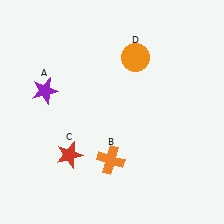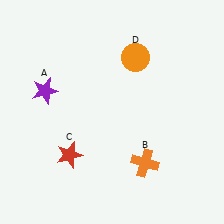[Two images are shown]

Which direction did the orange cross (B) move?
The orange cross (B) moved right.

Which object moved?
The orange cross (B) moved right.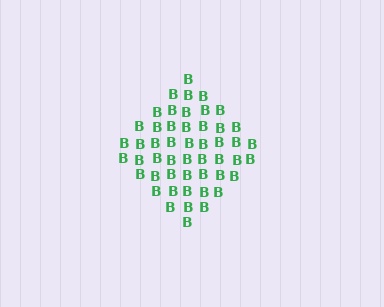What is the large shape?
The large shape is a diamond.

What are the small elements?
The small elements are letter B's.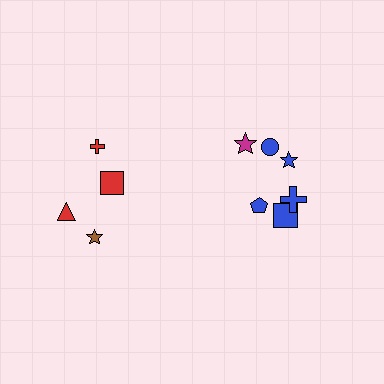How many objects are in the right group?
There are 6 objects.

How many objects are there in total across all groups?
There are 10 objects.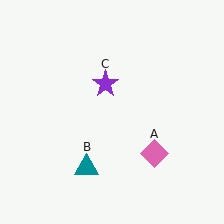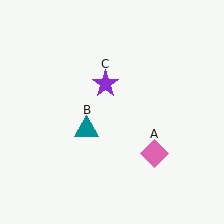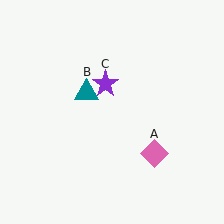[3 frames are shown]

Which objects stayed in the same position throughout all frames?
Pink diamond (object A) and purple star (object C) remained stationary.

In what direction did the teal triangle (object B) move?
The teal triangle (object B) moved up.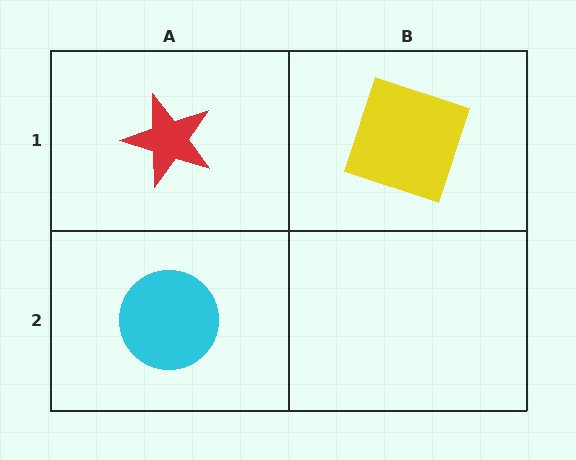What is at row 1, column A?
A red star.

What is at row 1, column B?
A yellow square.